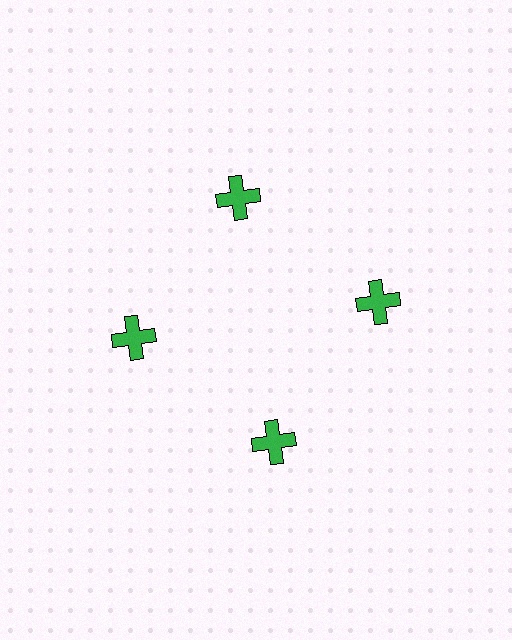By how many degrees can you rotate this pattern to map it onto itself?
The pattern maps onto itself every 90 degrees of rotation.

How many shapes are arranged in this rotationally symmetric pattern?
There are 4 shapes, arranged in 4 groups of 1.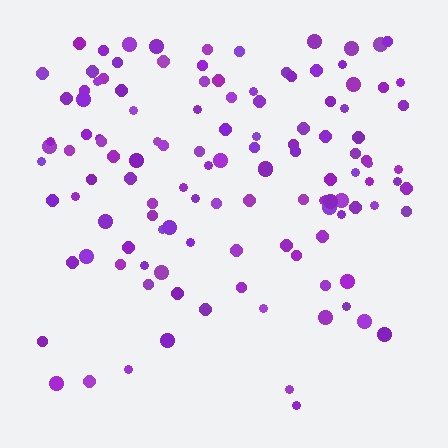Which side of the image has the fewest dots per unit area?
The bottom.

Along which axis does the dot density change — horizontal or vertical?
Vertical.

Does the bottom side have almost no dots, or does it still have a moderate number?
Still a moderate number, just noticeably fewer than the top.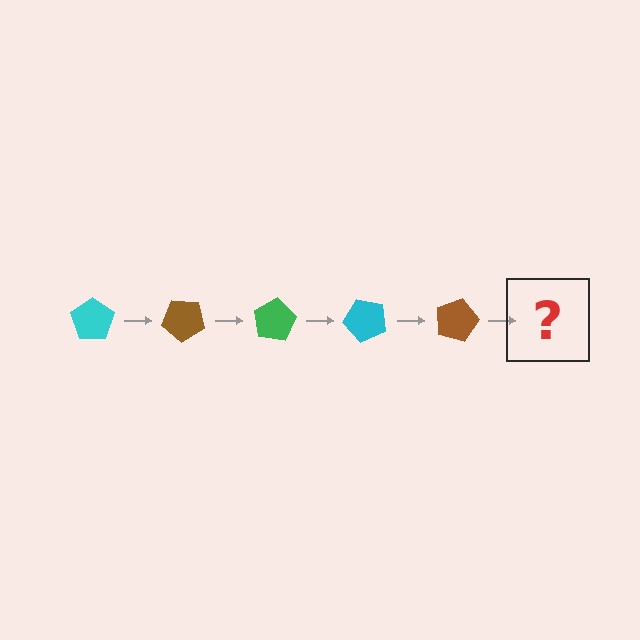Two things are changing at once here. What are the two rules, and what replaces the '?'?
The two rules are that it rotates 40 degrees each step and the color cycles through cyan, brown, and green. The '?' should be a green pentagon, rotated 200 degrees from the start.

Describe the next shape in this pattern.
It should be a green pentagon, rotated 200 degrees from the start.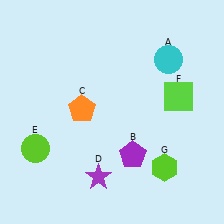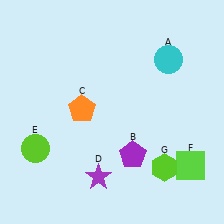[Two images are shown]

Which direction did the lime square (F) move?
The lime square (F) moved down.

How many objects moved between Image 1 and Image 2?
1 object moved between the two images.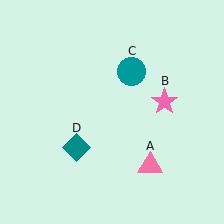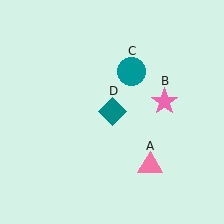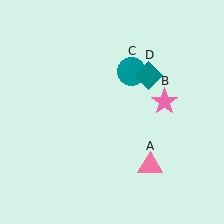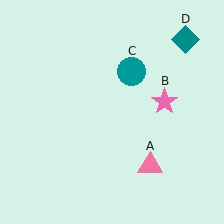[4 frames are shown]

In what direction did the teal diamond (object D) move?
The teal diamond (object D) moved up and to the right.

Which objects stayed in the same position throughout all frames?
Pink triangle (object A) and pink star (object B) and teal circle (object C) remained stationary.